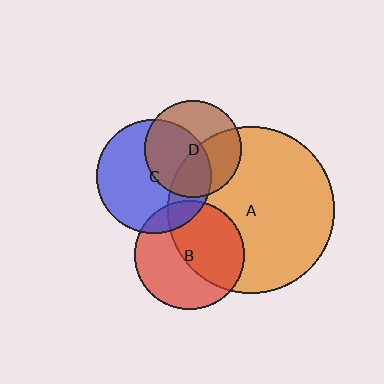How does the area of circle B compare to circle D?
Approximately 1.3 times.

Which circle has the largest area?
Circle A (orange).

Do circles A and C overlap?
Yes.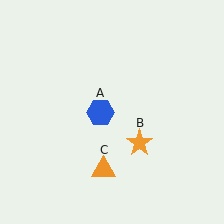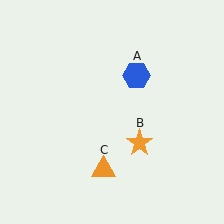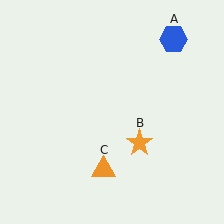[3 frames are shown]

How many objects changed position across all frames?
1 object changed position: blue hexagon (object A).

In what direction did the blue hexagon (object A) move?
The blue hexagon (object A) moved up and to the right.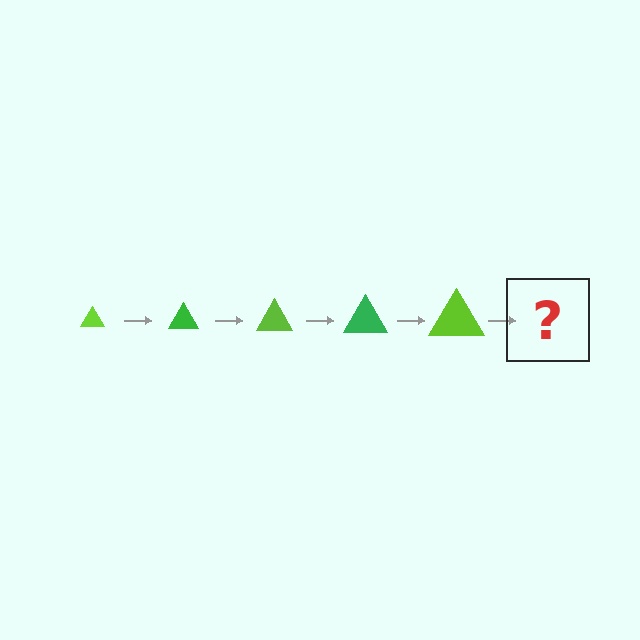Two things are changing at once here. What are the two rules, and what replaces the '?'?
The two rules are that the triangle grows larger each step and the color cycles through lime and green. The '?' should be a green triangle, larger than the previous one.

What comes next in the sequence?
The next element should be a green triangle, larger than the previous one.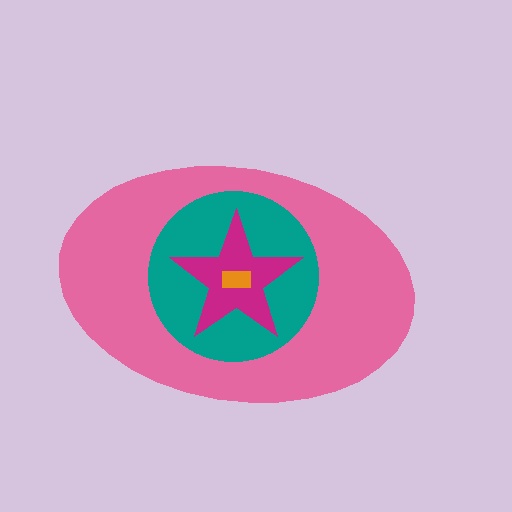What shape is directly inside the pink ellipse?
The teal circle.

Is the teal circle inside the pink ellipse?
Yes.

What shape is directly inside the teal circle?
The magenta star.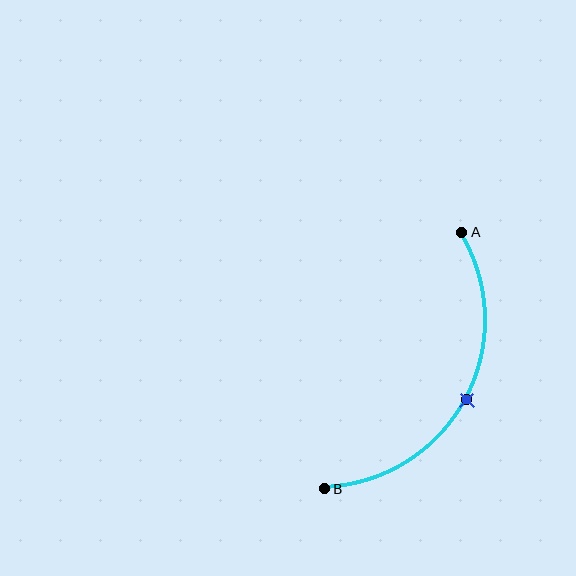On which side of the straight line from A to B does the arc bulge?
The arc bulges to the right of the straight line connecting A and B.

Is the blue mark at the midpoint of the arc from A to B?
Yes. The blue mark lies on the arc at equal arc-length from both A and B — it is the arc midpoint.